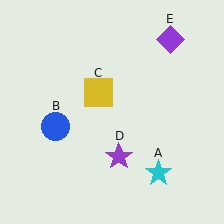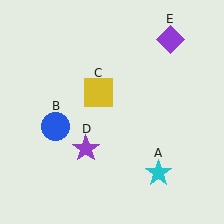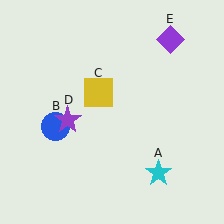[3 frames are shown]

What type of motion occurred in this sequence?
The purple star (object D) rotated clockwise around the center of the scene.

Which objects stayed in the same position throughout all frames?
Cyan star (object A) and blue circle (object B) and yellow square (object C) and purple diamond (object E) remained stationary.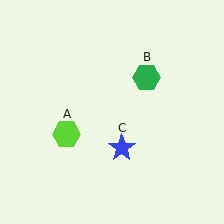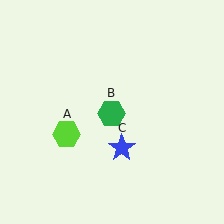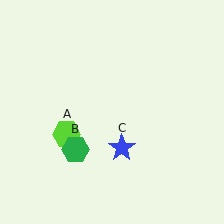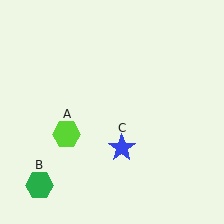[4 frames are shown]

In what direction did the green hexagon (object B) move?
The green hexagon (object B) moved down and to the left.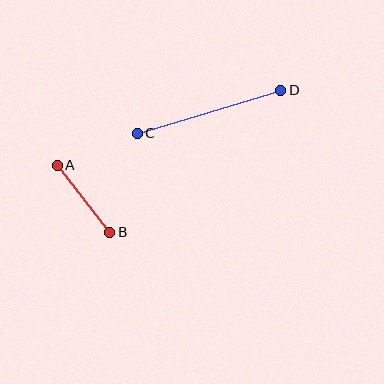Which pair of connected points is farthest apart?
Points C and D are farthest apart.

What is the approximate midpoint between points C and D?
The midpoint is at approximately (209, 112) pixels.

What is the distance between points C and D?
The distance is approximately 150 pixels.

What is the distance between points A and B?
The distance is approximately 85 pixels.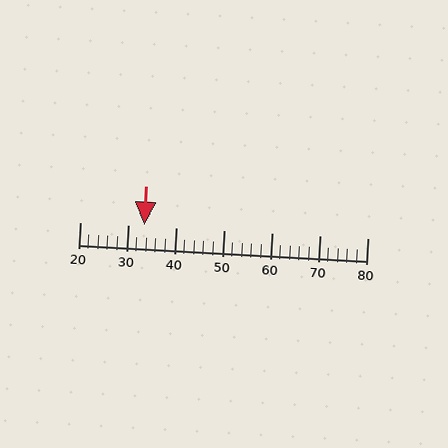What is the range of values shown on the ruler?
The ruler shows values from 20 to 80.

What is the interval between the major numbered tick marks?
The major tick marks are spaced 10 units apart.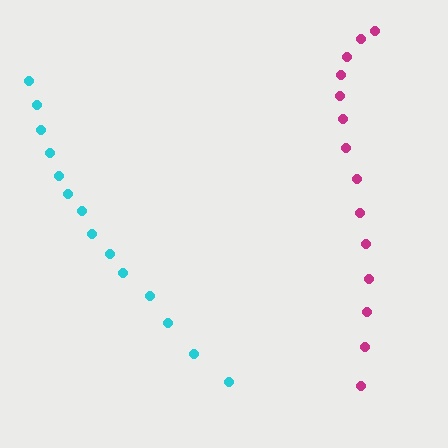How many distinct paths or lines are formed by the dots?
There are 2 distinct paths.